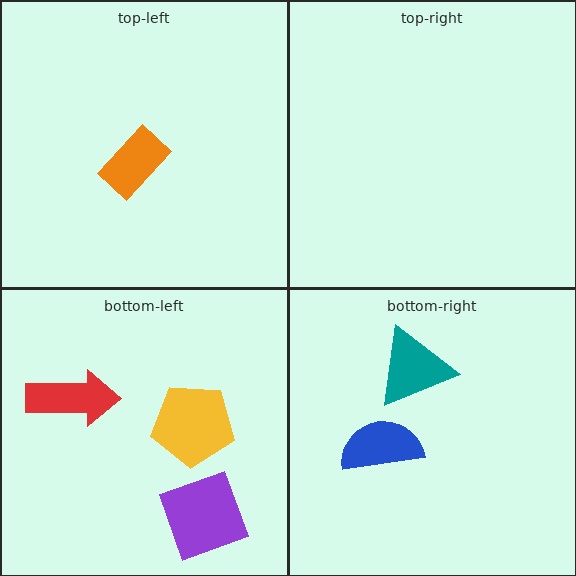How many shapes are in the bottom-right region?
2.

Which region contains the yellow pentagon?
The bottom-left region.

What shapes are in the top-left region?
The orange rectangle.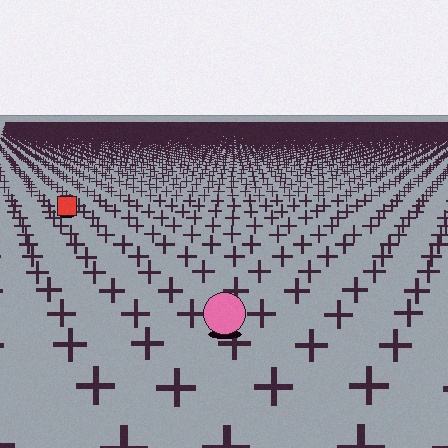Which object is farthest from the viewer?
The red square is farthest from the viewer. It appears smaller and the ground texture around it is denser.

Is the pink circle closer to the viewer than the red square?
Yes. The pink circle is closer — you can tell from the texture gradient: the ground texture is coarser near it.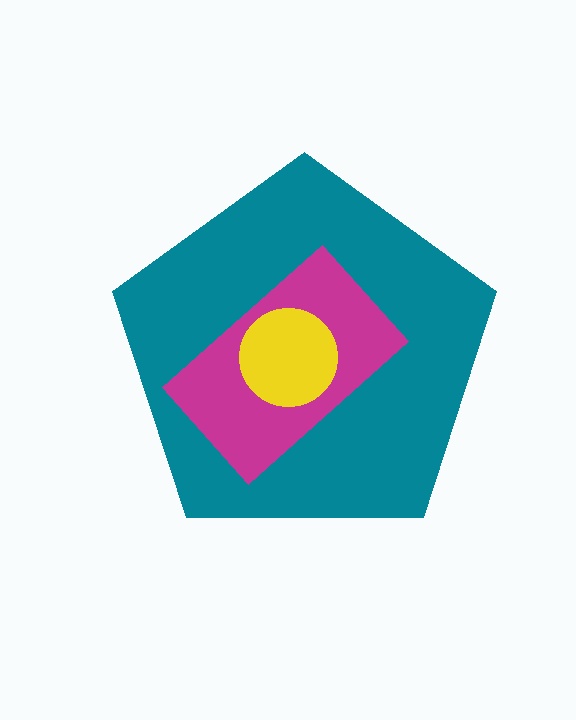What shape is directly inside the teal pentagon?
The magenta rectangle.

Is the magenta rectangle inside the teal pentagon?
Yes.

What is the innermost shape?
The yellow circle.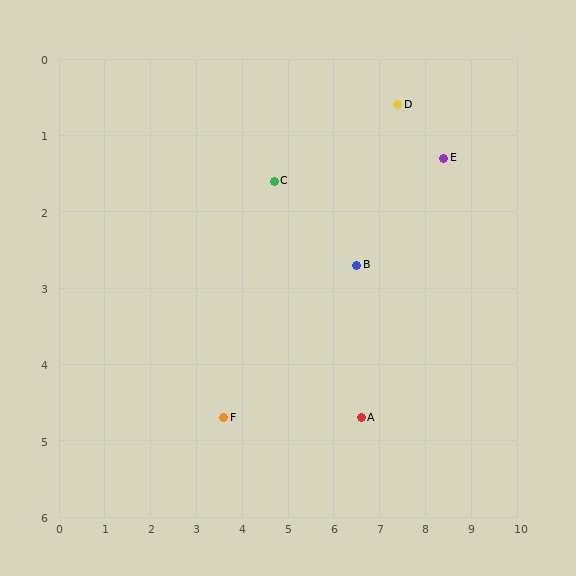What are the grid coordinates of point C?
Point C is at approximately (4.7, 1.6).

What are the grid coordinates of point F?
Point F is at approximately (3.6, 4.7).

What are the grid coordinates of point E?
Point E is at approximately (8.4, 1.3).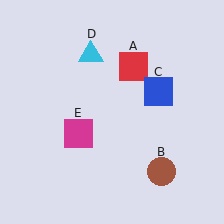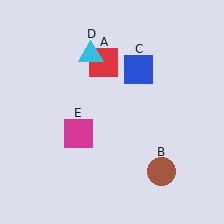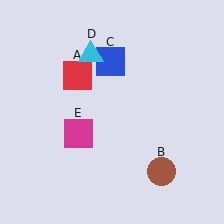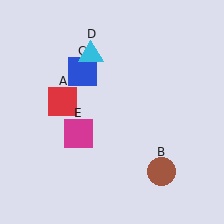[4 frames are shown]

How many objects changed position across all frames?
2 objects changed position: red square (object A), blue square (object C).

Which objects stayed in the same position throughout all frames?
Brown circle (object B) and cyan triangle (object D) and magenta square (object E) remained stationary.